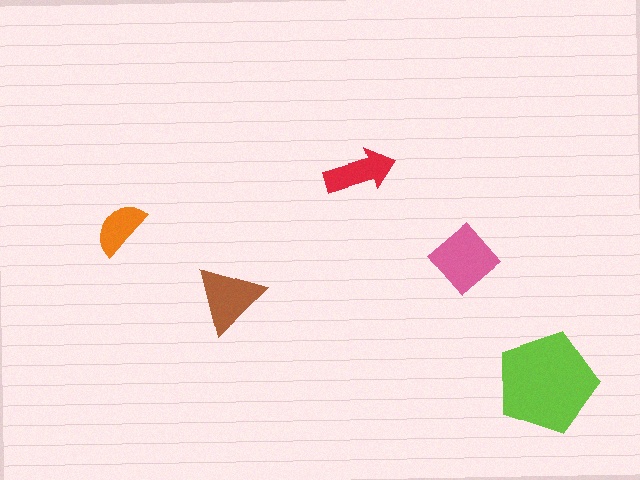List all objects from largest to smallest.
The lime pentagon, the pink diamond, the brown triangle, the red arrow, the orange semicircle.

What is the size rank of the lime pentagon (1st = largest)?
1st.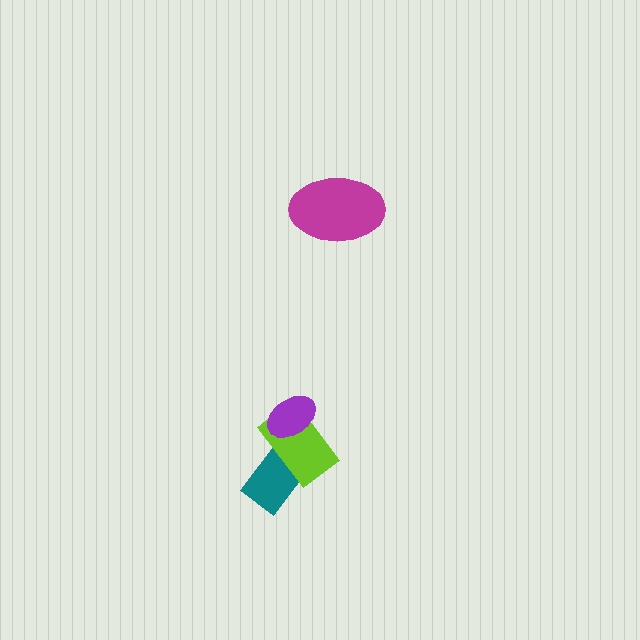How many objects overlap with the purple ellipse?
1 object overlaps with the purple ellipse.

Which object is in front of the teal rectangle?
The lime rectangle is in front of the teal rectangle.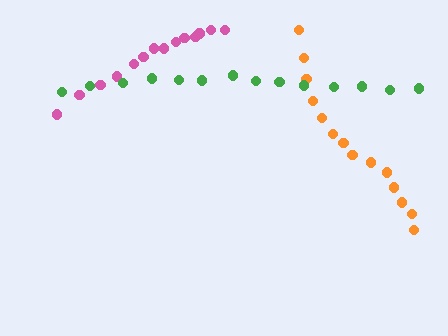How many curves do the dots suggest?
There are 3 distinct paths.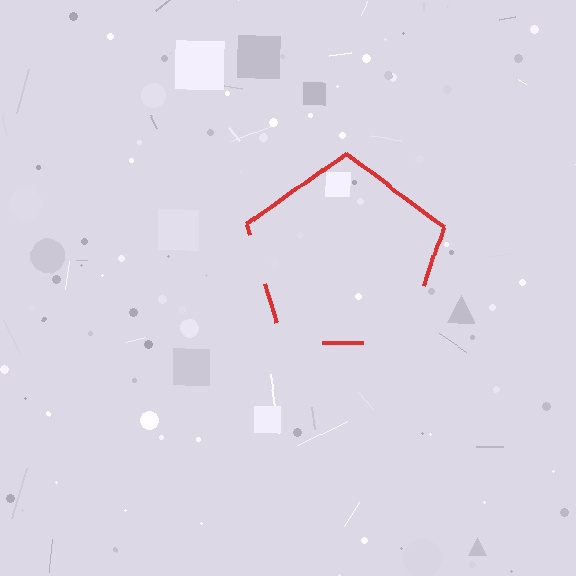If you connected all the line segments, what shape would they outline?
They would outline a pentagon.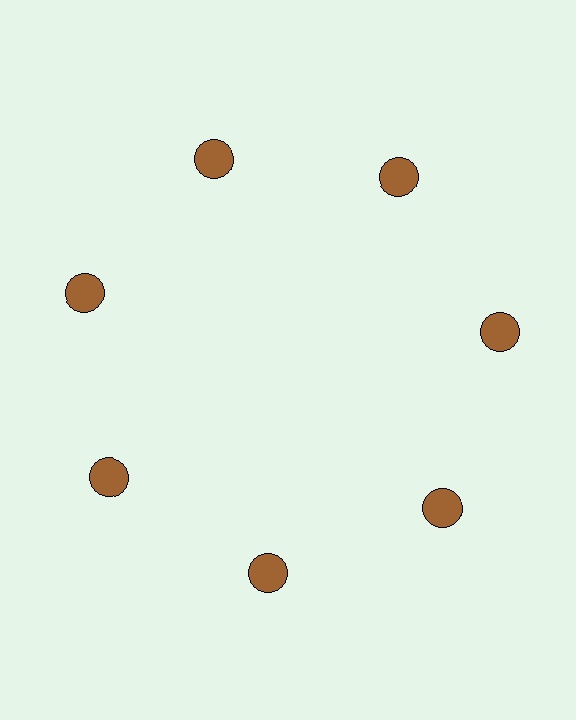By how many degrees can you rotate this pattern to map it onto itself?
The pattern maps onto itself every 51 degrees of rotation.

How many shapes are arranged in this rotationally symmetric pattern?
There are 7 shapes, arranged in 7 groups of 1.